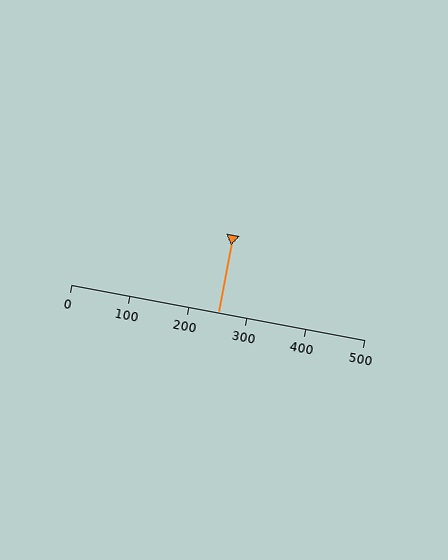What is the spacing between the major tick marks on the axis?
The major ticks are spaced 100 apart.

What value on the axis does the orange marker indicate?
The marker indicates approximately 250.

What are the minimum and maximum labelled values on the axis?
The axis runs from 0 to 500.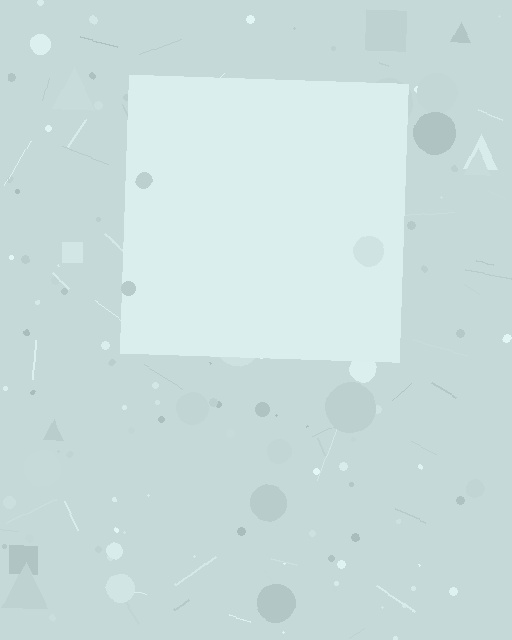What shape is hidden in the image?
A square is hidden in the image.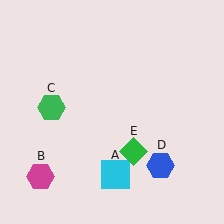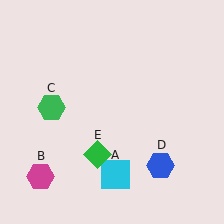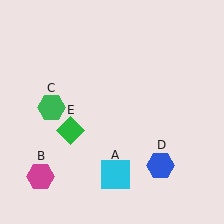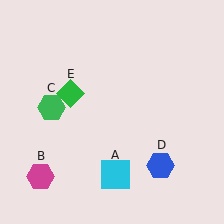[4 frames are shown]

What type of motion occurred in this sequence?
The green diamond (object E) rotated clockwise around the center of the scene.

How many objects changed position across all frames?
1 object changed position: green diamond (object E).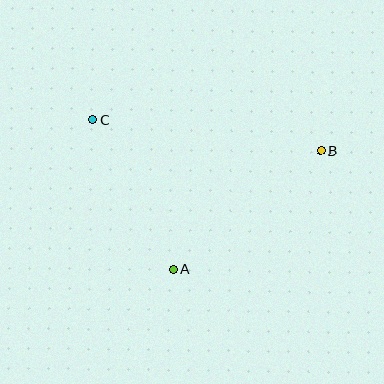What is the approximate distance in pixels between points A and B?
The distance between A and B is approximately 189 pixels.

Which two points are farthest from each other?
Points B and C are farthest from each other.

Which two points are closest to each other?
Points A and C are closest to each other.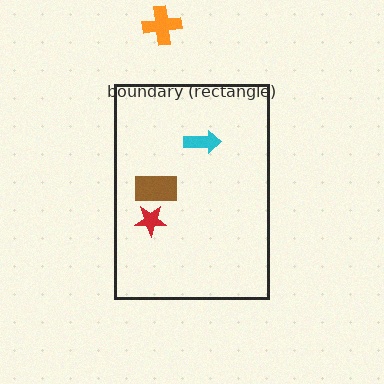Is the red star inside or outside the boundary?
Inside.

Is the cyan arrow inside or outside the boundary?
Inside.